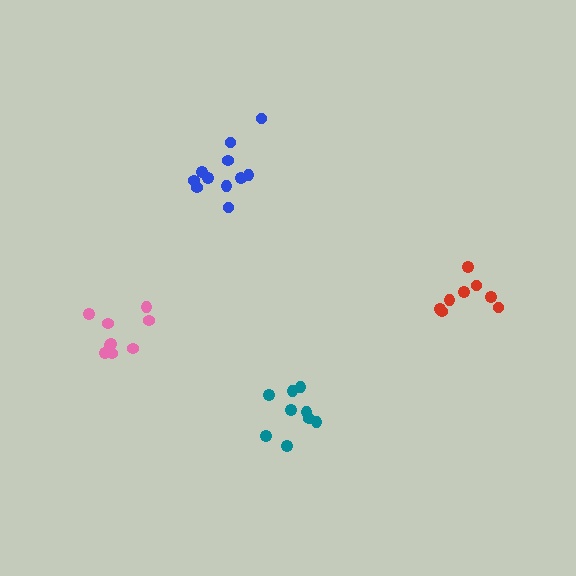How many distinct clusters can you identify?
There are 4 distinct clusters.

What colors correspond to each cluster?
The clusters are colored: blue, red, teal, pink.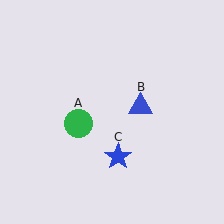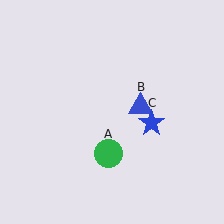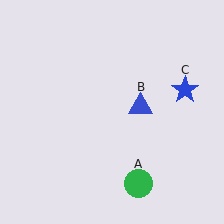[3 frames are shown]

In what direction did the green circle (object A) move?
The green circle (object A) moved down and to the right.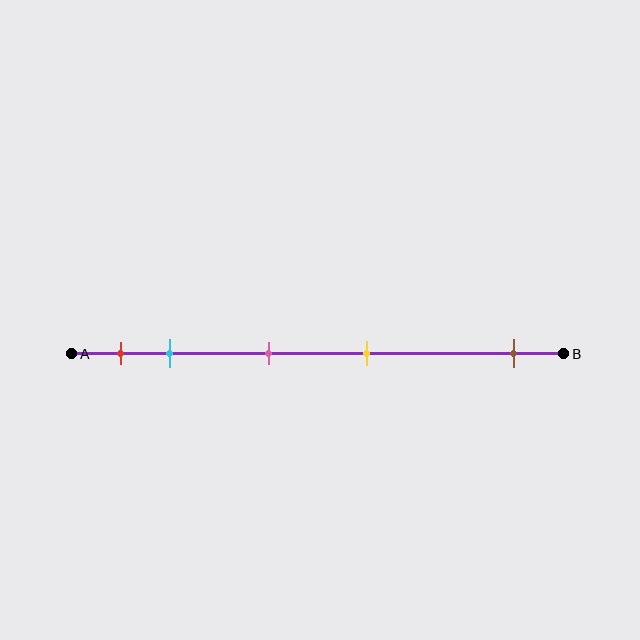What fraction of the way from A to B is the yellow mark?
The yellow mark is approximately 60% (0.6) of the way from A to B.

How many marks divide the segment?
There are 5 marks dividing the segment.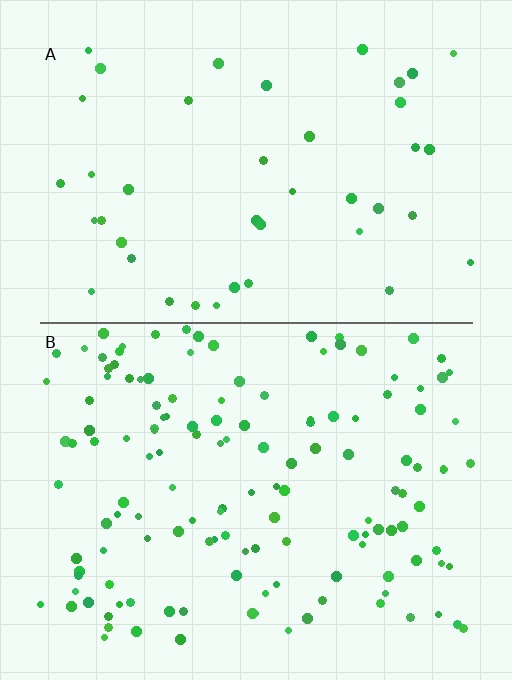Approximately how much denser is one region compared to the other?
Approximately 3.3× — region B over region A.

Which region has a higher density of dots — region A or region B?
B (the bottom).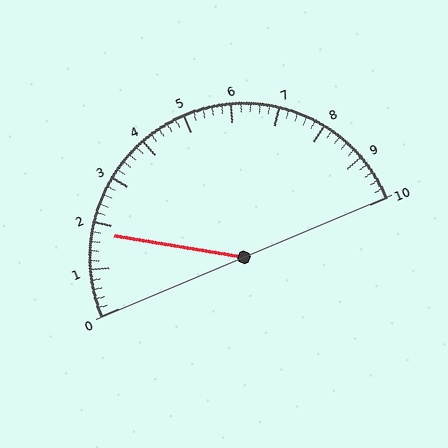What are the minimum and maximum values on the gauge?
The gauge ranges from 0 to 10.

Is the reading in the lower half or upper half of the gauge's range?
The reading is in the lower half of the range (0 to 10).